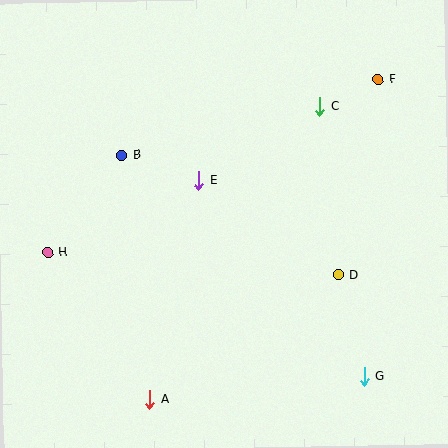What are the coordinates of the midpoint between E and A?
The midpoint between E and A is at (175, 290).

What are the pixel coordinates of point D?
Point D is at (338, 275).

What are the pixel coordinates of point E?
Point E is at (199, 181).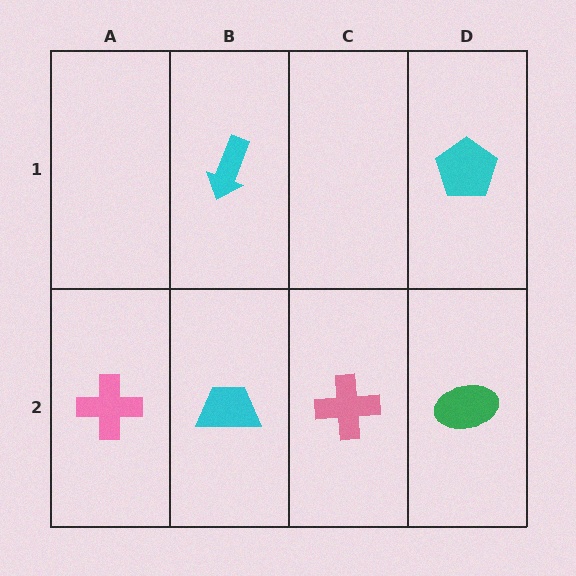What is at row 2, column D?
A green ellipse.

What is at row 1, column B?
A cyan arrow.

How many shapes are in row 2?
4 shapes.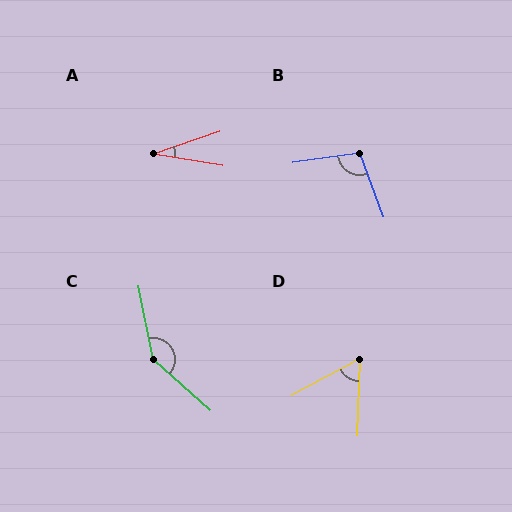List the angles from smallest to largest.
A (28°), D (60°), B (102°), C (143°).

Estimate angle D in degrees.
Approximately 60 degrees.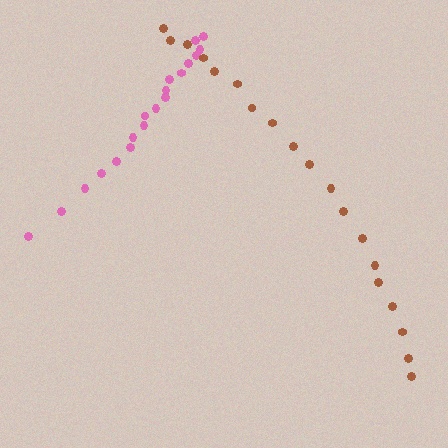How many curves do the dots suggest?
There are 2 distinct paths.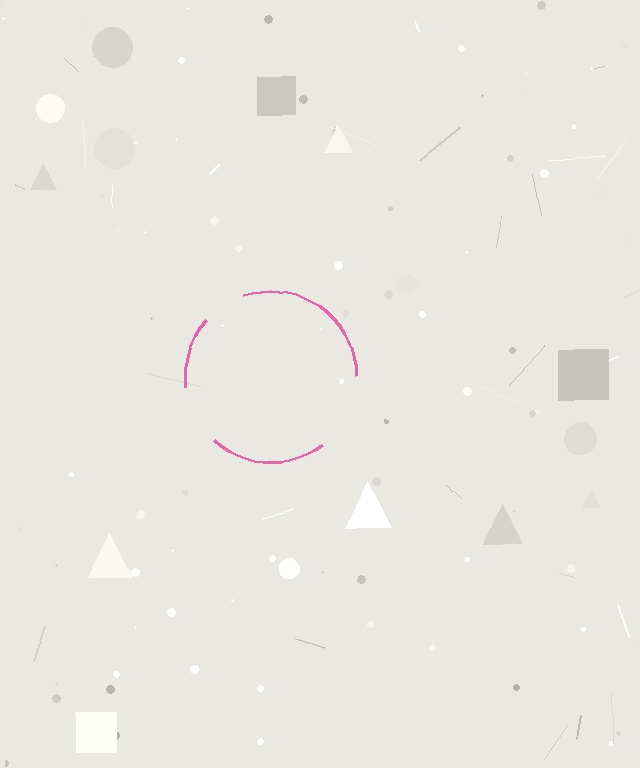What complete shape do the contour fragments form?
The contour fragments form a circle.